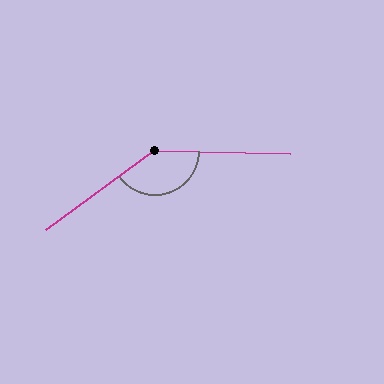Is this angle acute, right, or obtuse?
It is obtuse.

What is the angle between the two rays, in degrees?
Approximately 143 degrees.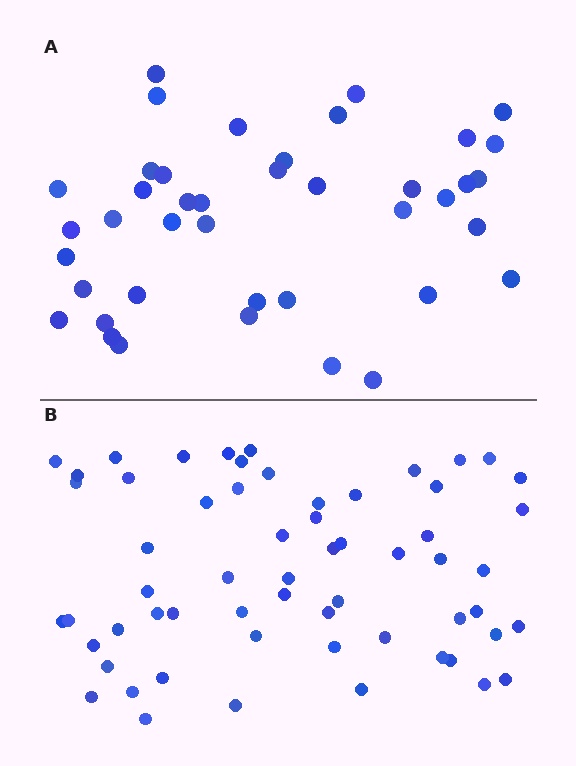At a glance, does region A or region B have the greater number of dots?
Region B (the bottom region) has more dots.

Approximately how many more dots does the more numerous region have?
Region B has approximately 20 more dots than region A.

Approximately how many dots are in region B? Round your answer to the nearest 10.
About 60 dots.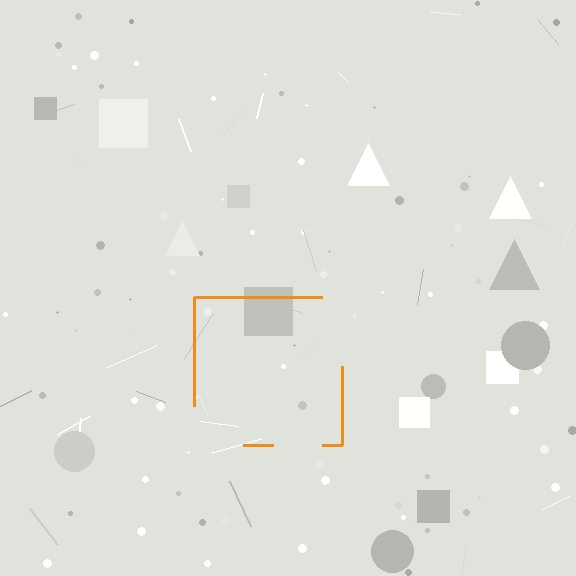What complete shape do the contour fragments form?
The contour fragments form a square.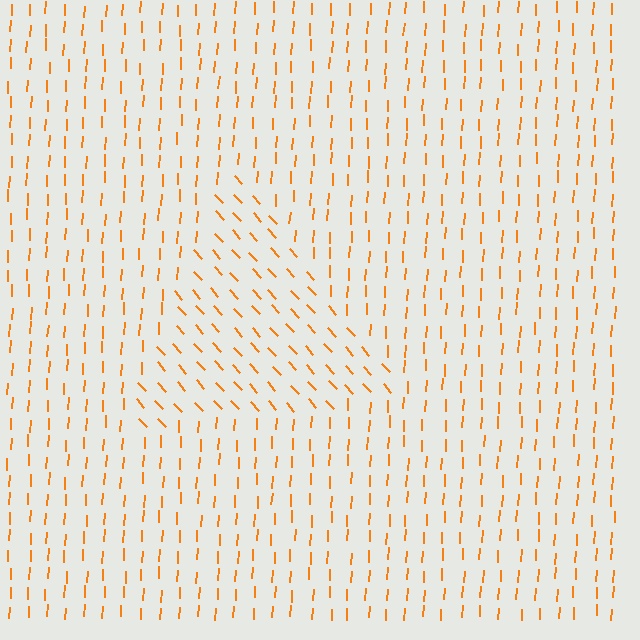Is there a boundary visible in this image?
Yes, there is a texture boundary formed by a change in line orientation.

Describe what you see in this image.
The image is filled with small orange line segments. A triangle region in the image has lines oriented differently from the surrounding lines, creating a visible texture boundary.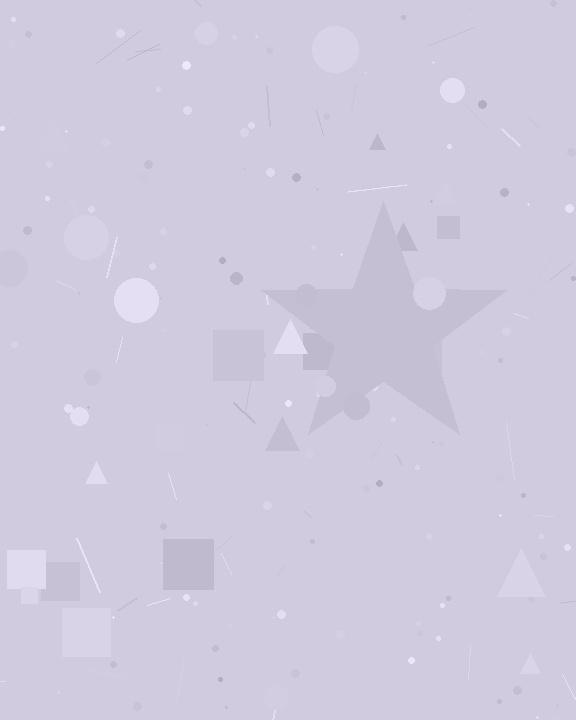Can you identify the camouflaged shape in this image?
The camouflaged shape is a star.